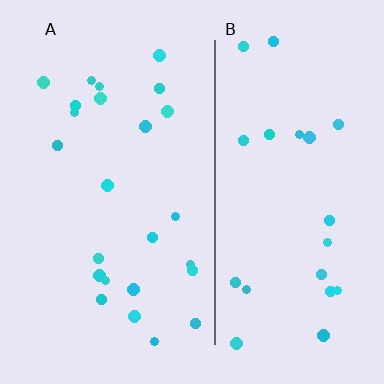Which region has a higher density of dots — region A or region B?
A (the left).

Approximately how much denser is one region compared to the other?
Approximately 1.1× — region A over region B.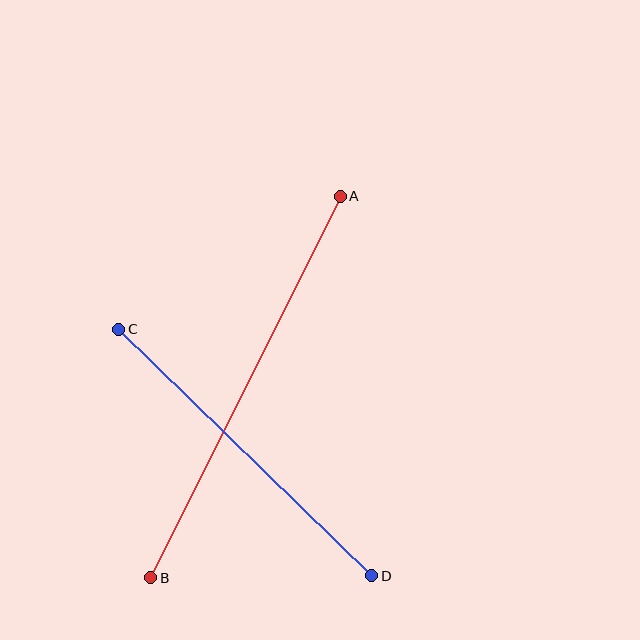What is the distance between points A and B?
The distance is approximately 426 pixels.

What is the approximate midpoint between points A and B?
The midpoint is at approximately (246, 387) pixels.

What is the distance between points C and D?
The distance is approximately 353 pixels.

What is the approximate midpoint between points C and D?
The midpoint is at approximately (245, 453) pixels.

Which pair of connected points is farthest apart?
Points A and B are farthest apart.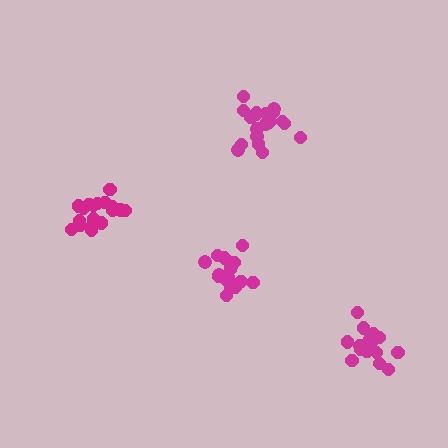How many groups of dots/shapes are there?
There are 4 groups.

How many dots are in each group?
Group 1: 19 dots, Group 2: 17 dots, Group 3: 19 dots, Group 4: 21 dots (76 total).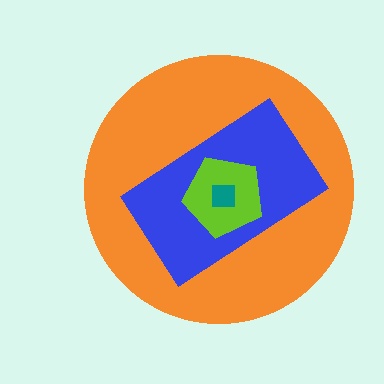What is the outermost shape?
The orange circle.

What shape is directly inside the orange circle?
The blue rectangle.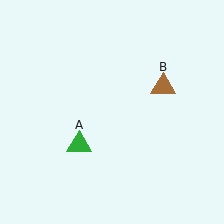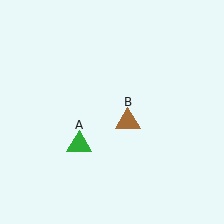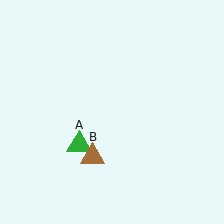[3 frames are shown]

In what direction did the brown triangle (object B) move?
The brown triangle (object B) moved down and to the left.